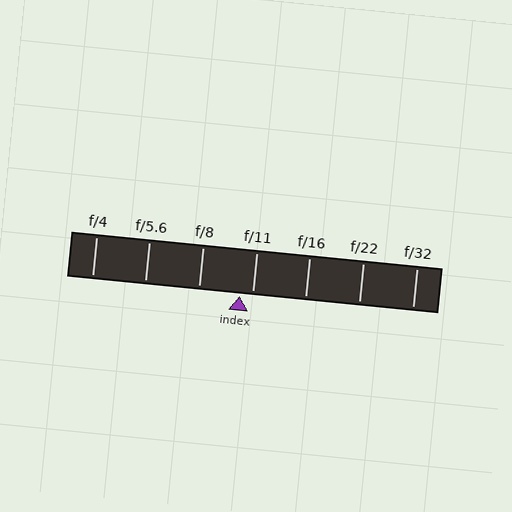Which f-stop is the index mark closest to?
The index mark is closest to f/11.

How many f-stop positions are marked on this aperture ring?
There are 7 f-stop positions marked.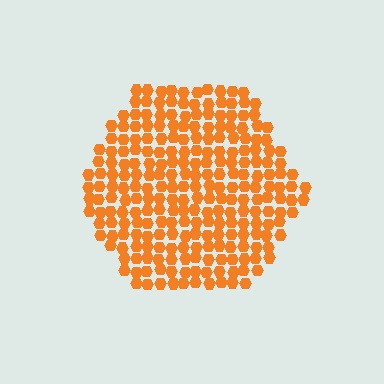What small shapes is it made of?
It is made of small hexagons.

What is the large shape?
The large shape is a hexagon.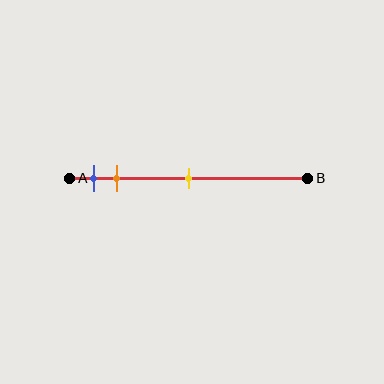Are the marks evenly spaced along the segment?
No, the marks are not evenly spaced.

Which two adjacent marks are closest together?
The blue and orange marks are the closest adjacent pair.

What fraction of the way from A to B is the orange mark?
The orange mark is approximately 20% (0.2) of the way from A to B.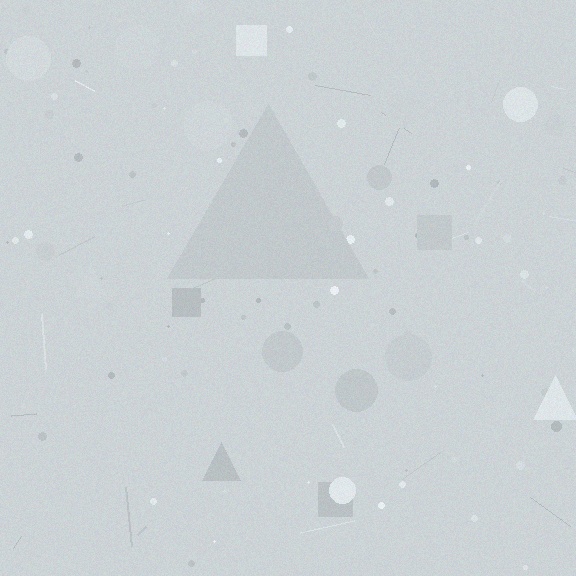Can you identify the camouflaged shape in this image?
The camouflaged shape is a triangle.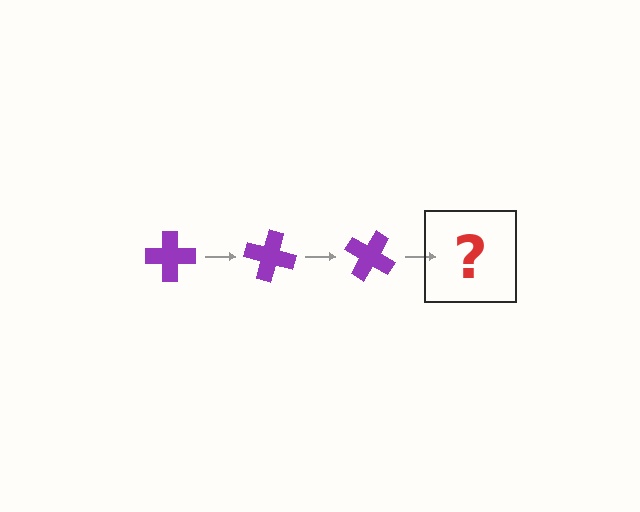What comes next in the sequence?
The next element should be a purple cross rotated 45 degrees.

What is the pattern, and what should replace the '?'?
The pattern is that the cross rotates 15 degrees each step. The '?' should be a purple cross rotated 45 degrees.